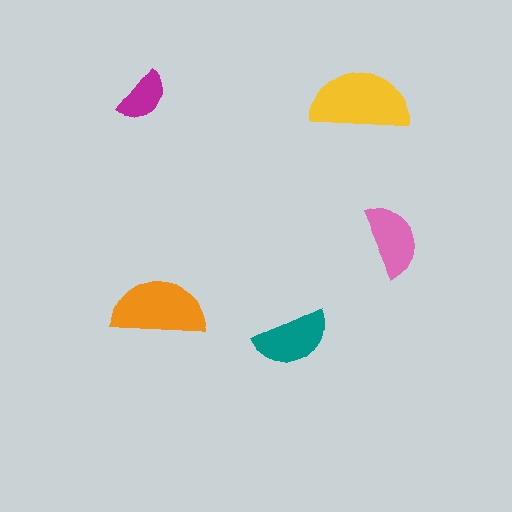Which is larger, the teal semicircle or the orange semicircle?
The orange one.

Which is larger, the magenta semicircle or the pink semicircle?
The pink one.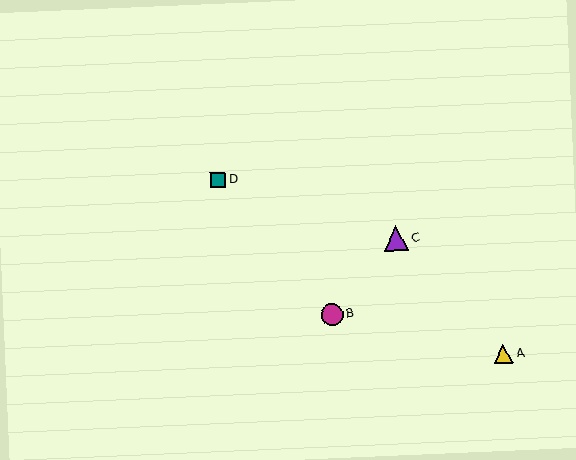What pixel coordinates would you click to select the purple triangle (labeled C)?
Click at (396, 238) to select the purple triangle C.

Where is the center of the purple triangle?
The center of the purple triangle is at (396, 238).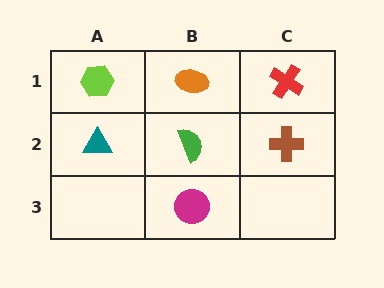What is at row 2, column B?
A green semicircle.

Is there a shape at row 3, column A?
No, that cell is empty.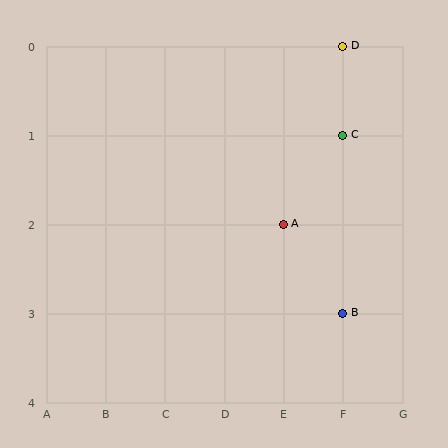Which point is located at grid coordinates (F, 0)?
Point D is at (F, 0).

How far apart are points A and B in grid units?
Points A and B are 1 column and 1 row apart (about 1.4 grid units diagonally).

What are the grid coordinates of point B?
Point B is at grid coordinates (F, 3).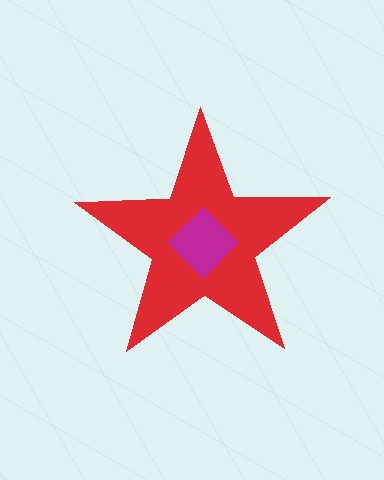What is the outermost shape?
The red star.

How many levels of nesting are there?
2.